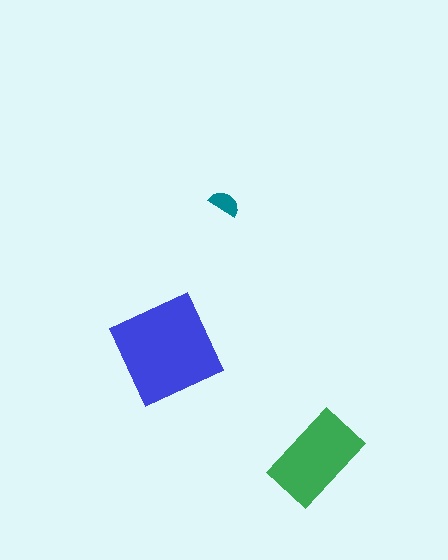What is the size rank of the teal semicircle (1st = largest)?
3rd.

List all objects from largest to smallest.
The blue diamond, the green rectangle, the teal semicircle.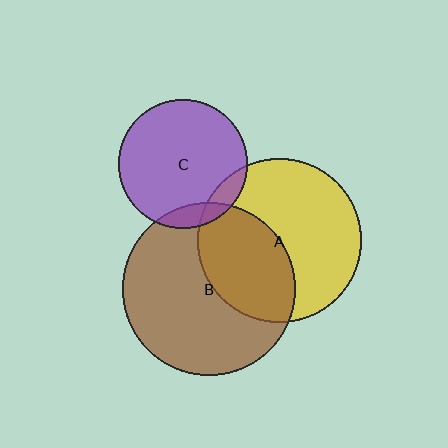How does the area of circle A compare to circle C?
Approximately 1.6 times.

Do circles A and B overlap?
Yes.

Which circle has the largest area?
Circle B (brown).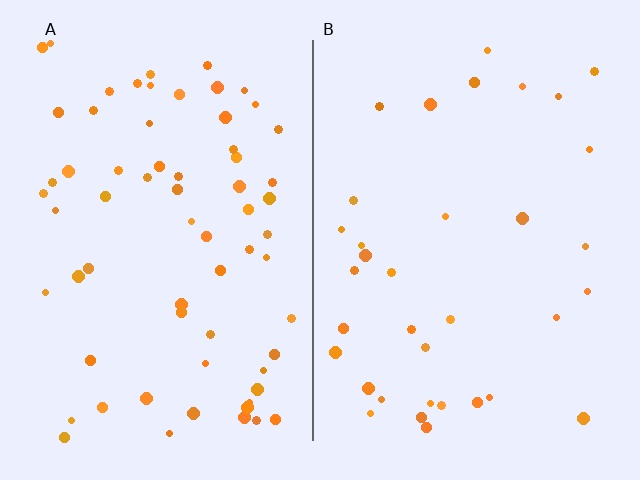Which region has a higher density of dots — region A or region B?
A (the left).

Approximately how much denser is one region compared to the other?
Approximately 1.9× — region A over region B.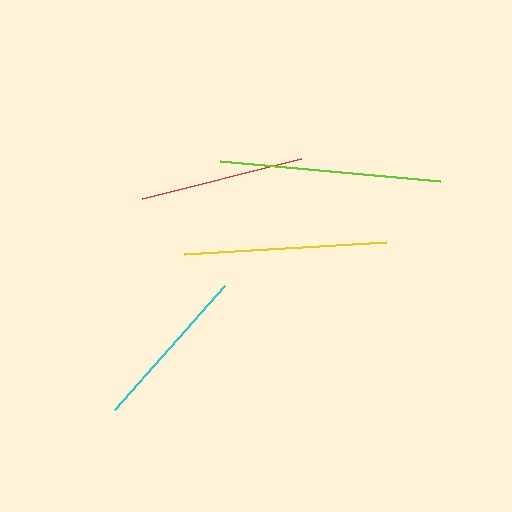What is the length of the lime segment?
The lime segment is approximately 220 pixels long.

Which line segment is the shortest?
The red line is the shortest at approximately 165 pixels.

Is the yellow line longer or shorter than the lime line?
The lime line is longer than the yellow line.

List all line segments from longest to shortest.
From longest to shortest: lime, yellow, cyan, red.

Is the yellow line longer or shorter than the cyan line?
The yellow line is longer than the cyan line.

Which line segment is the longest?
The lime line is the longest at approximately 220 pixels.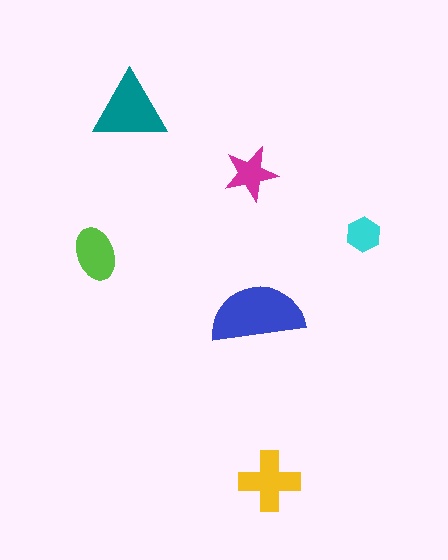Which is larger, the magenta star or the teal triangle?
The teal triangle.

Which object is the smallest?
The cyan hexagon.